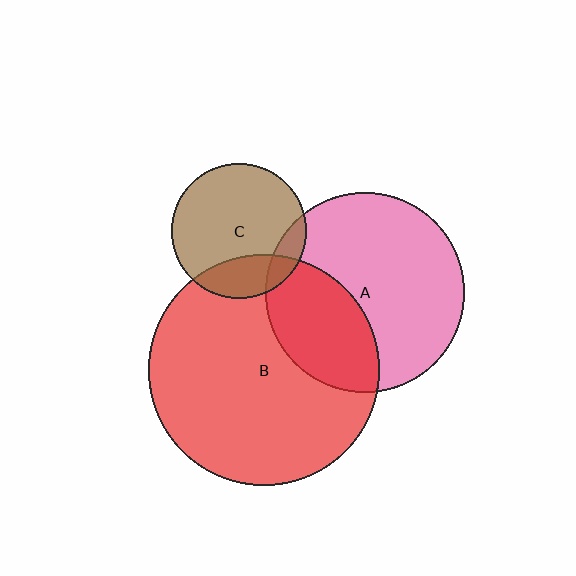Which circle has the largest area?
Circle B (red).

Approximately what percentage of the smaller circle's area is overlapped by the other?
Approximately 10%.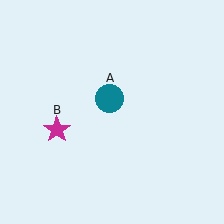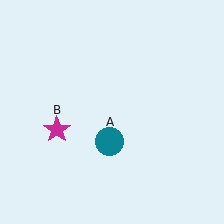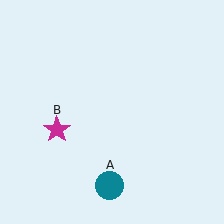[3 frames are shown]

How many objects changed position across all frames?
1 object changed position: teal circle (object A).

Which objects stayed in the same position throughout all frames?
Magenta star (object B) remained stationary.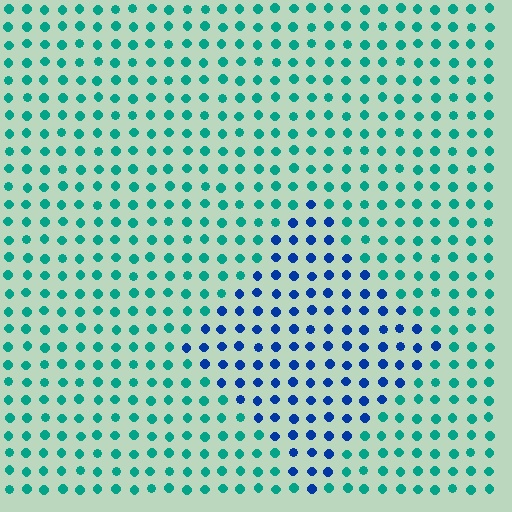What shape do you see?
I see a diamond.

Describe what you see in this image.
The image is filled with small teal elements in a uniform arrangement. A diamond-shaped region is visible where the elements are tinted to a slightly different hue, forming a subtle color boundary.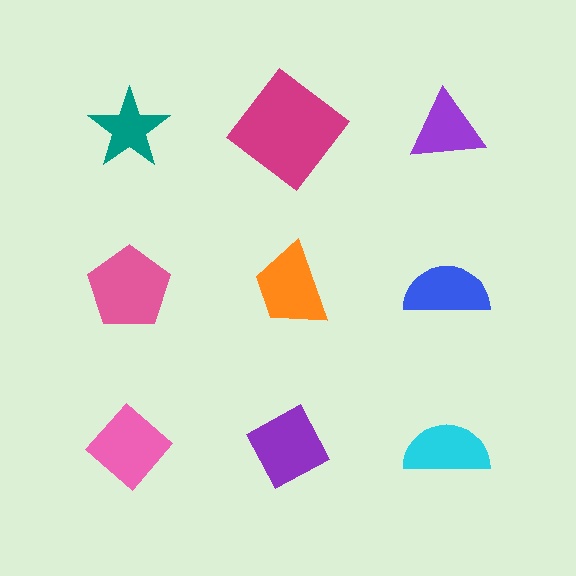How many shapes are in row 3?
3 shapes.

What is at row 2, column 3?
A blue semicircle.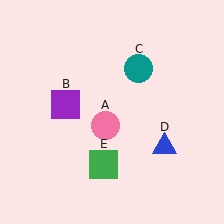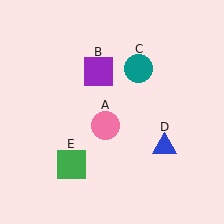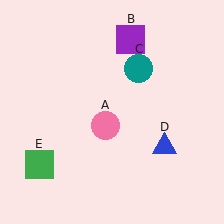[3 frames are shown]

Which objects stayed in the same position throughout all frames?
Pink circle (object A) and teal circle (object C) and blue triangle (object D) remained stationary.